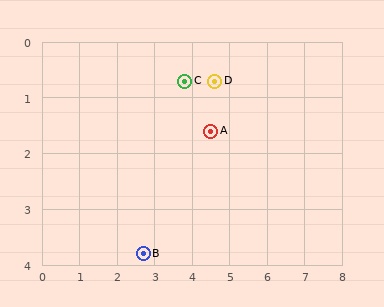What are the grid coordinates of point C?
Point C is at approximately (3.8, 0.7).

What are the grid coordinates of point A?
Point A is at approximately (4.5, 1.6).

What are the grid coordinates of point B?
Point B is at approximately (2.7, 3.8).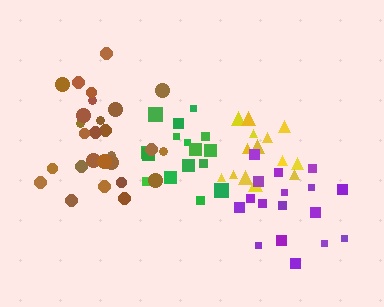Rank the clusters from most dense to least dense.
green, brown, yellow, purple.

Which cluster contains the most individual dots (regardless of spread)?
Brown (27).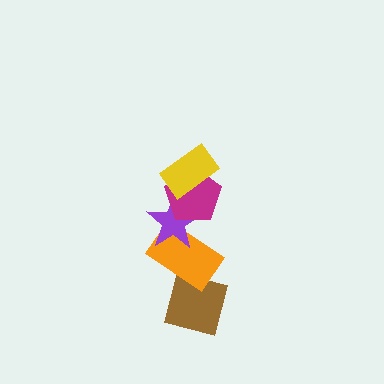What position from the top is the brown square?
The brown square is 5th from the top.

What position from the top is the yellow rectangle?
The yellow rectangle is 1st from the top.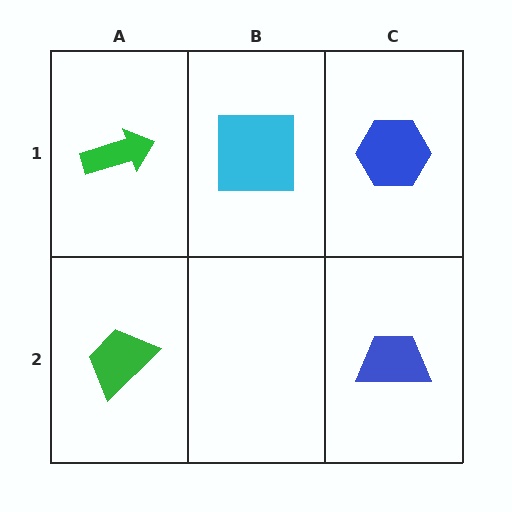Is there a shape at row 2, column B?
No, that cell is empty.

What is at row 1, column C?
A blue hexagon.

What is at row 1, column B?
A cyan square.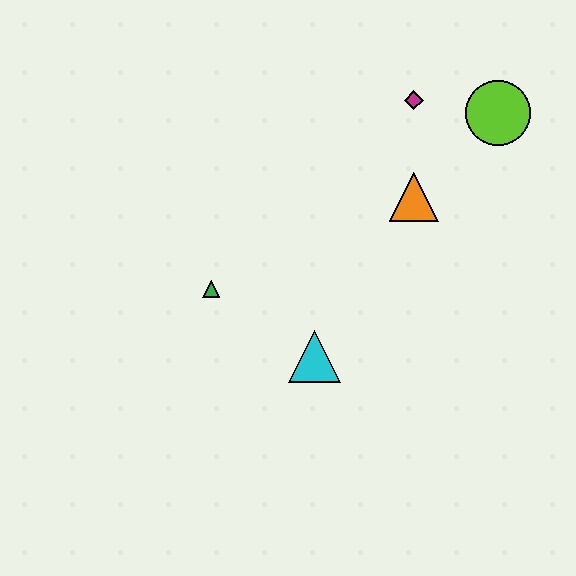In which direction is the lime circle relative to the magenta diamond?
The lime circle is to the right of the magenta diamond.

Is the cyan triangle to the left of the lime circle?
Yes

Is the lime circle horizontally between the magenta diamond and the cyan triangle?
No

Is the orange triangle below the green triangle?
No